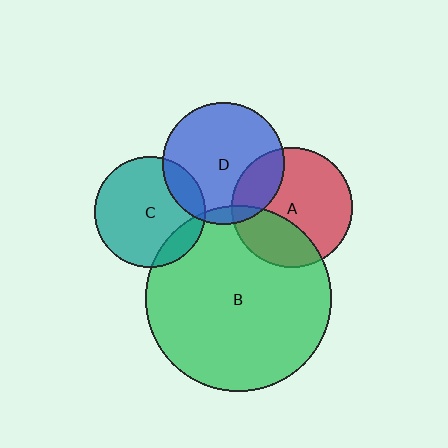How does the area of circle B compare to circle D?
Approximately 2.3 times.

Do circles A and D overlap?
Yes.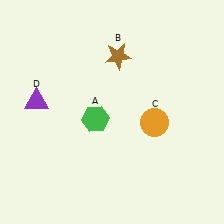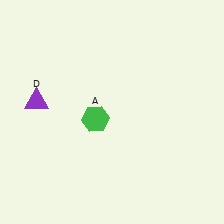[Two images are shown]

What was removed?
The brown star (B), the orange circle (C) were removed in Image 2.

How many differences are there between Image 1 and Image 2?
There are 2 differences between the two images.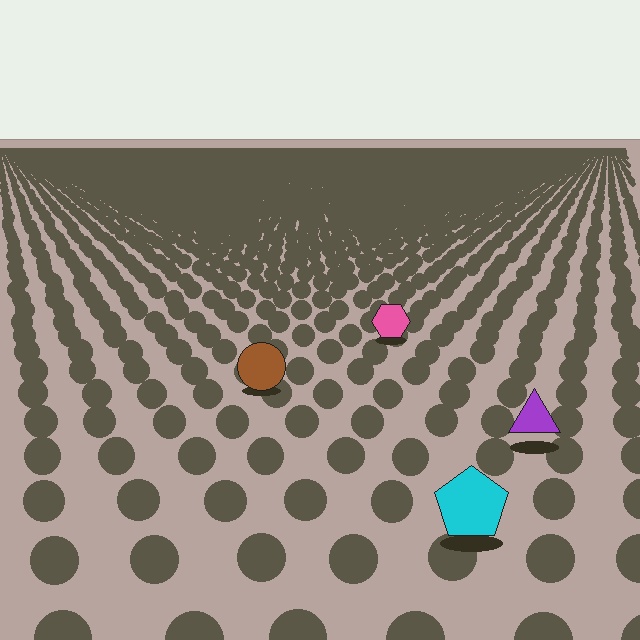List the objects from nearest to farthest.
From nearest to farthest: the cyan pentagon, the purple triangle, the brown circle, the pink hexagon.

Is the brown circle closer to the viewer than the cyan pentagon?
No. The cyan pentagon is closer — you can tell from the texture gradient: the ground texture is coarser near it.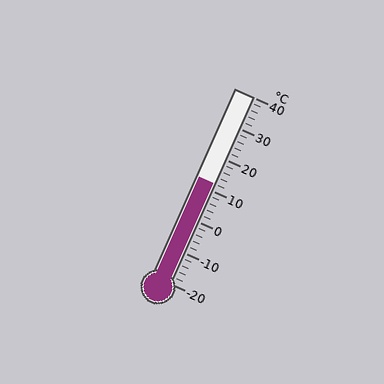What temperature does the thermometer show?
The thermometer shows approximately 12°C.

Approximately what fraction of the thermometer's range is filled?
The thermometer is filled to approximately 55% of its range.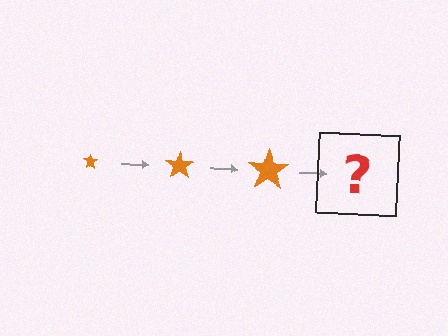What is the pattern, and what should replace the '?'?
The pattern is that the star gets progressively larger each step. The '?' should be an orange star, larger than the previous one.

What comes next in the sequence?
The next element should be an orange star, larger than the previous one.